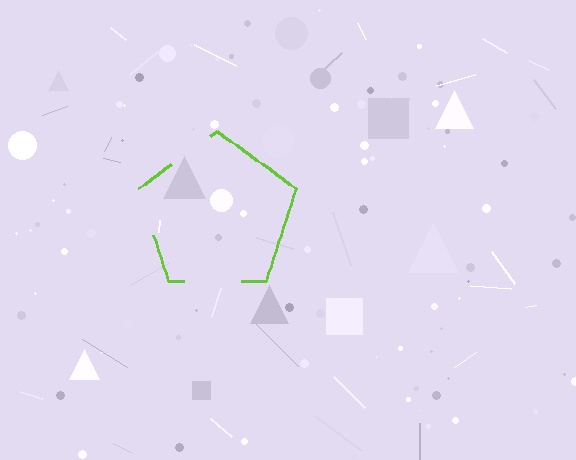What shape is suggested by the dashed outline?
The dashed outline suggests a pentagon.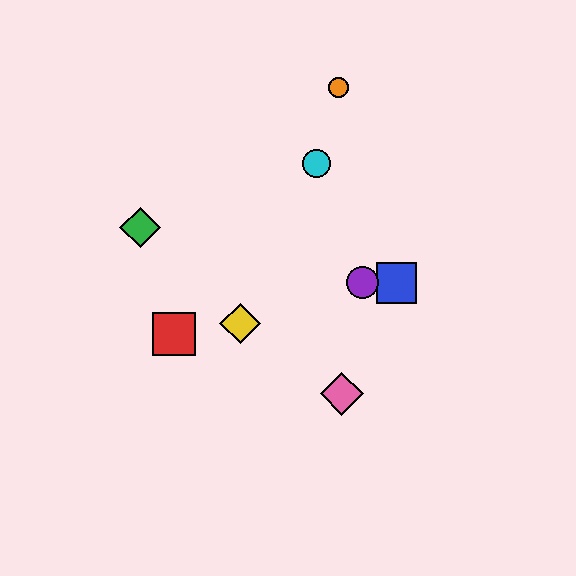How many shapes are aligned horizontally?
2 shapes (the blue square, the purple circle) are aligned horizontally.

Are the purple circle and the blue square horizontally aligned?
Yes, both are at y≈283.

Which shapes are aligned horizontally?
The blue square, the purple circle are aligned horizontally.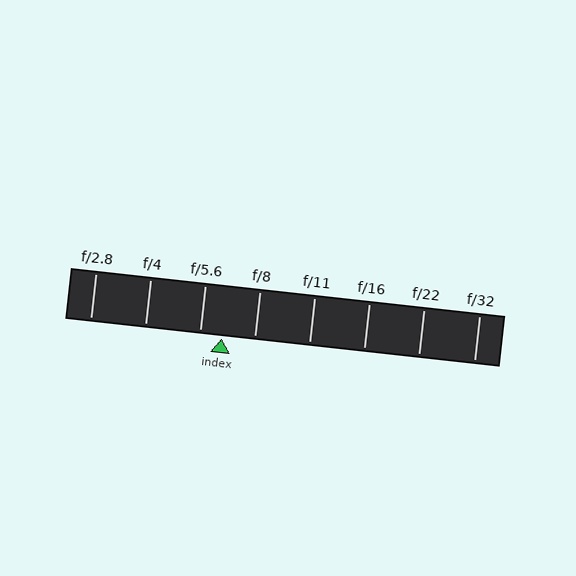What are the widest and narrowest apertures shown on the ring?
The widest aperture shown is f/2.8 and the narrowest is f/32.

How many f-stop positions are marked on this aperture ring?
There are 8 f-stop positions marked.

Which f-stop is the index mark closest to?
The index mark is closest to f/5.6.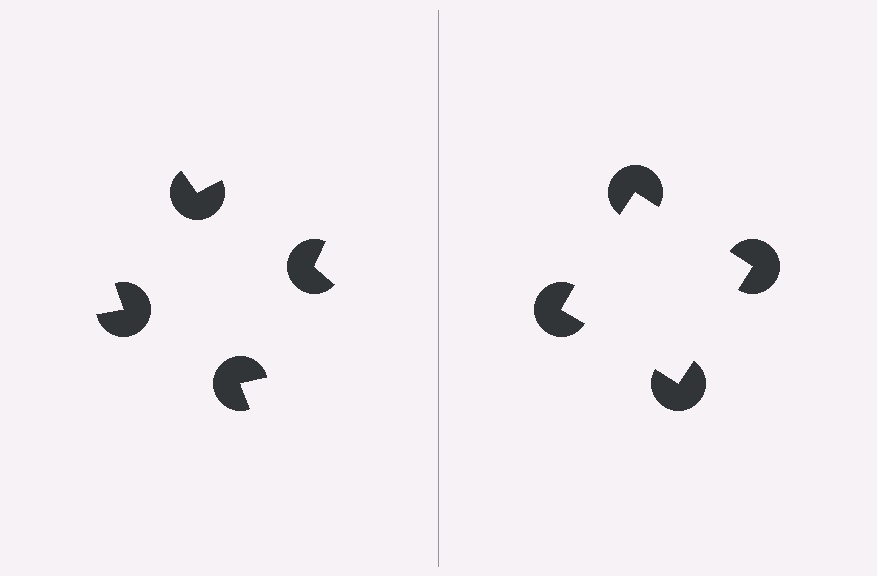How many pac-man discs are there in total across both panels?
8 — 4 on each side.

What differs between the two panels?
The pac-man discs are positioned identically on both sides; only the wedge orientations differ. On the right they align to a square; on the left they are misaligned.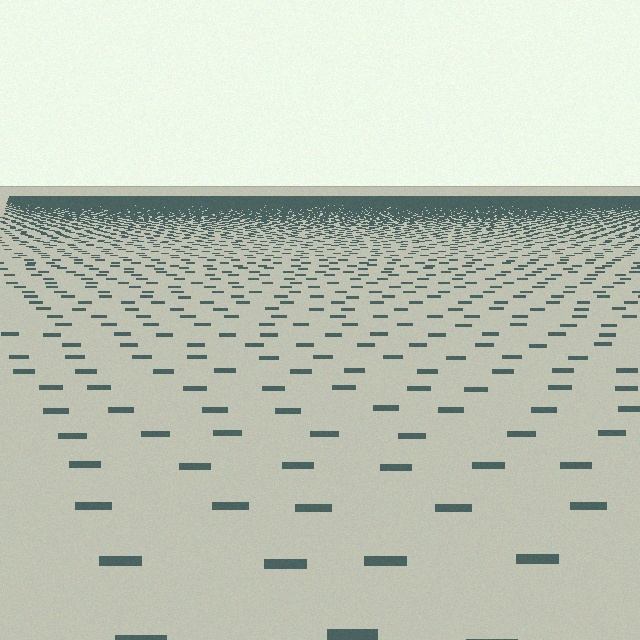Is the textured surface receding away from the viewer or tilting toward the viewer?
The surface is receding away from the viewer. Texture elements get smaller and denser toward the top.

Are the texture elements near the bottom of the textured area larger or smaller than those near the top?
Larger. Near the bottom, elements are closer to the viewer and appear at a bigger on-screen size.